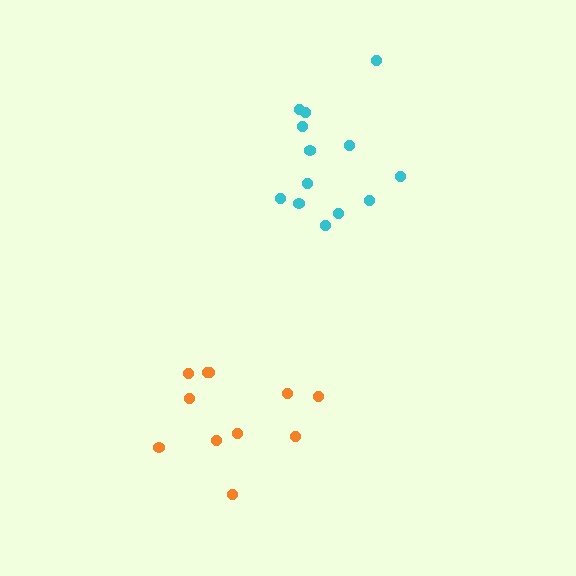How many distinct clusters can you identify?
There are 2 distinct clusters.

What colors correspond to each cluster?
The clusters are colored: cyan, orange.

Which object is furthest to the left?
The orange cluster is leftmost.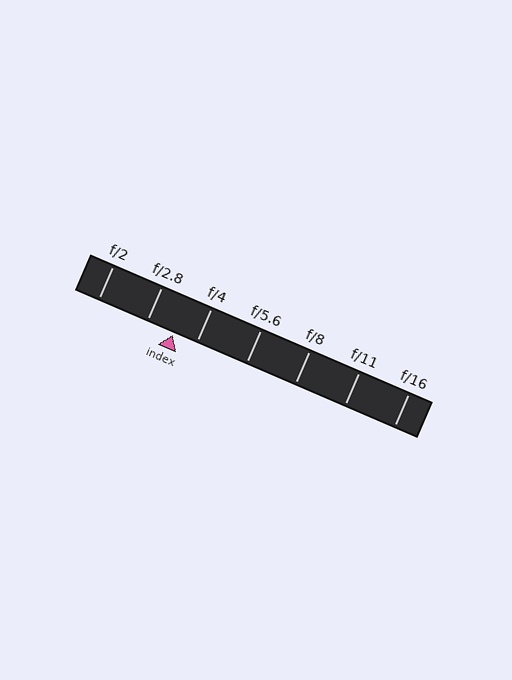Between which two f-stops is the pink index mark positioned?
The index mark is between f/2.8 and f/4.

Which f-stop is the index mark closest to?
The index mark is closest to f/4.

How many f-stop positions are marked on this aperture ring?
There are 7 f-stop positions marked.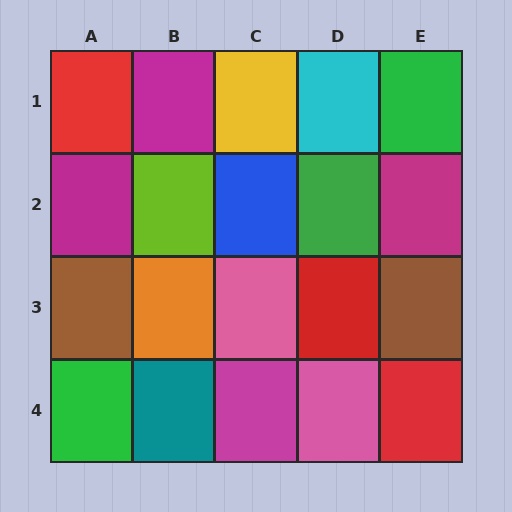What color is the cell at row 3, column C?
Pink.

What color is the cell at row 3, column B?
Orange.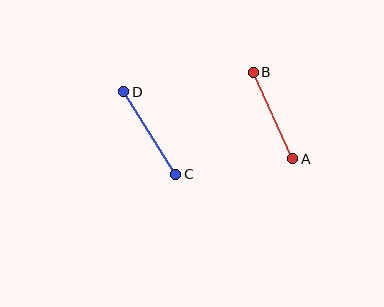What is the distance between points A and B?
The distance is approximately 95 pixels.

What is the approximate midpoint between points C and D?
The midpoint is at approximately (150, 133) pixels.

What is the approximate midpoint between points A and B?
The midpoint is at approximately (273, 115) pixels.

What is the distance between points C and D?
The distance is approximately 97 pixels.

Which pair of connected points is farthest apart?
Points C and D are farthest apart.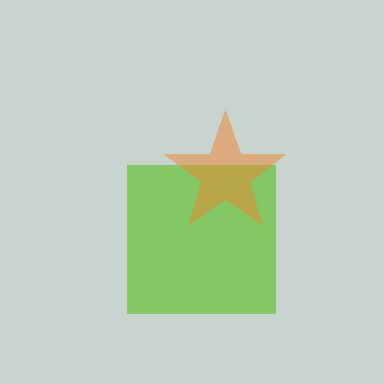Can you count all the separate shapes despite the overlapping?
Yes, there are 2 separate shapes.